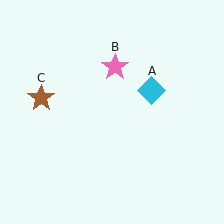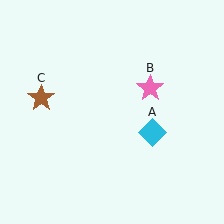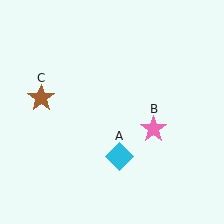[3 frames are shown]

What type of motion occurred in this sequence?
The cyan diamond (object A), pink star (object B) rotated clockwise around the center of the scene.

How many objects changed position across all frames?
2 objects changed position: cyan diamond (object A), pink star (object B).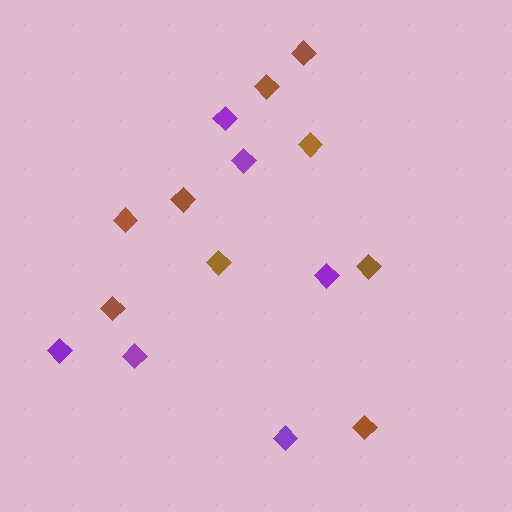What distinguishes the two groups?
There are 2 groups: one group of brown diamonds (9) and one group of purple diamonds (6).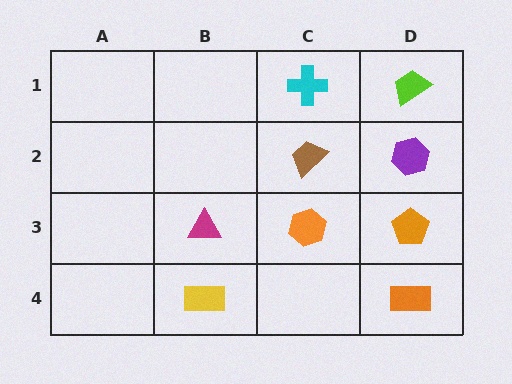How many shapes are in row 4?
2 shapes.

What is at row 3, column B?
A magenta triangle.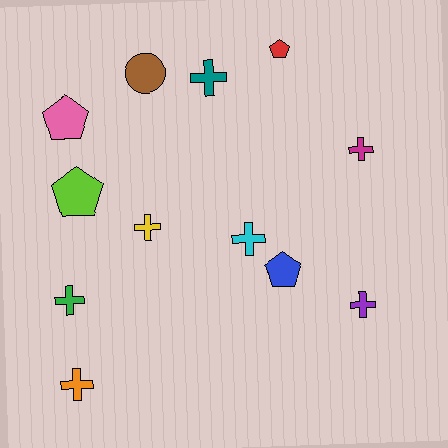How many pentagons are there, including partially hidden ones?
There are 4 pentagons.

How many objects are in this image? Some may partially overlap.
There are 12 objects.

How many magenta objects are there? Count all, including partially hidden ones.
There is 1 magenta object.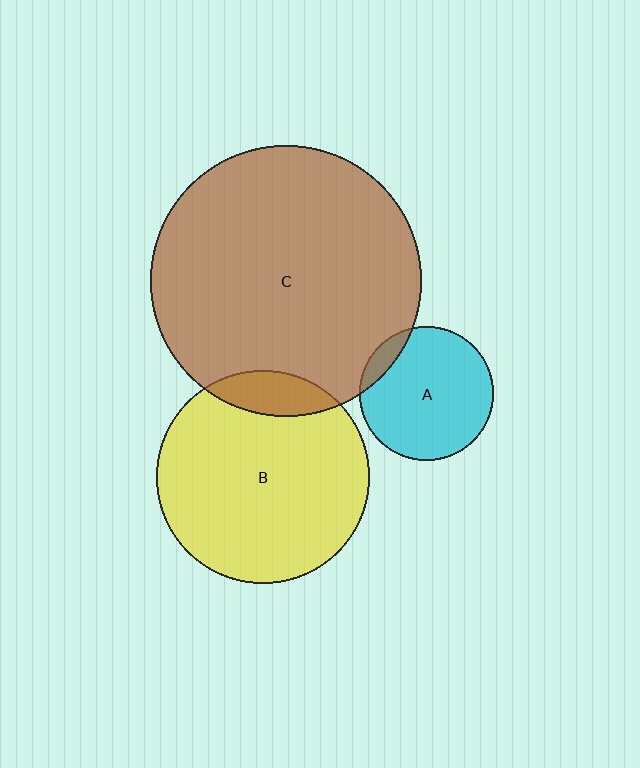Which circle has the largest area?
Circle C (brown).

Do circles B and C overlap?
Yes.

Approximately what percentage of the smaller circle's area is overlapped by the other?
Approximately 10%.